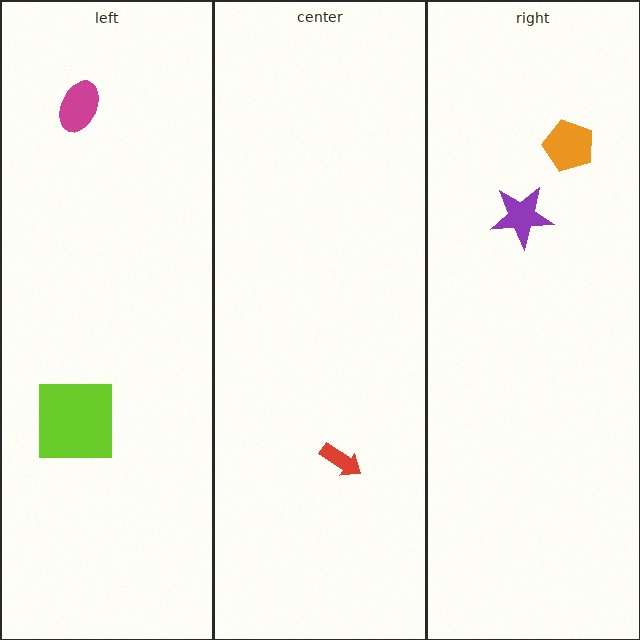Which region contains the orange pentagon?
The right region.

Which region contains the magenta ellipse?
The left region.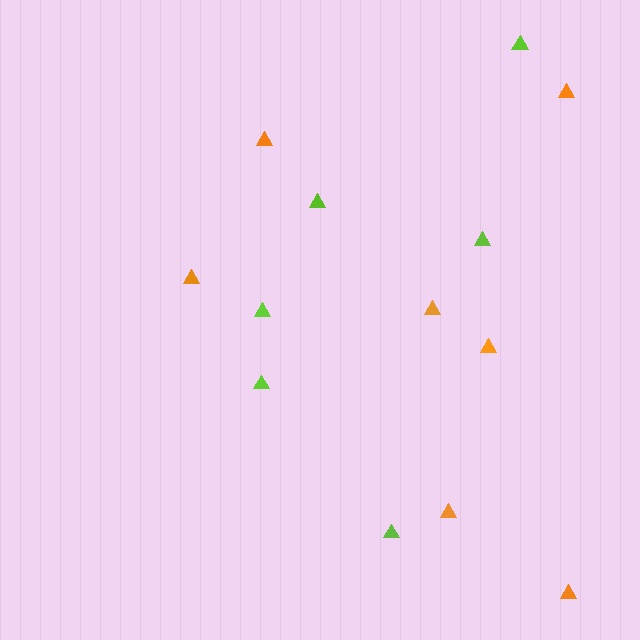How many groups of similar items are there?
There are 2 groups: one group of orange triangles (7) and one group of lime triangles (6).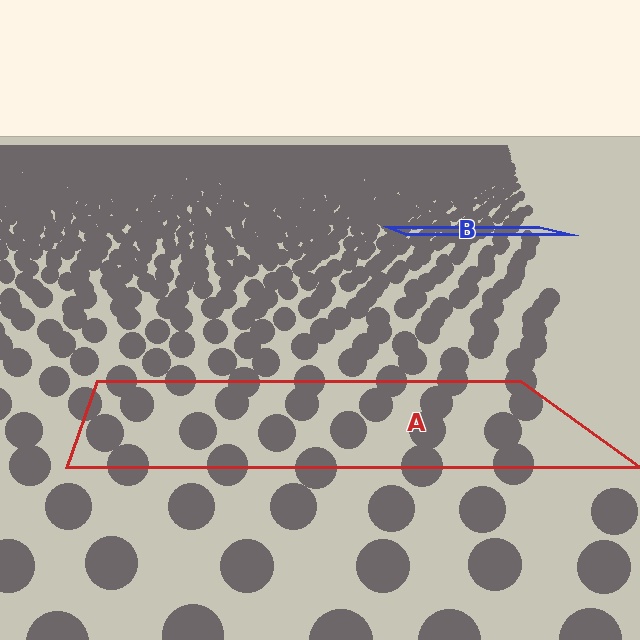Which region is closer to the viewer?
Region A is closer. The texture elements there are larger and more spread out.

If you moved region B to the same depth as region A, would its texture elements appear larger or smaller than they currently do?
They would appear larger. At a closer depth, the same texture elements are projected at a bigger on-screen size.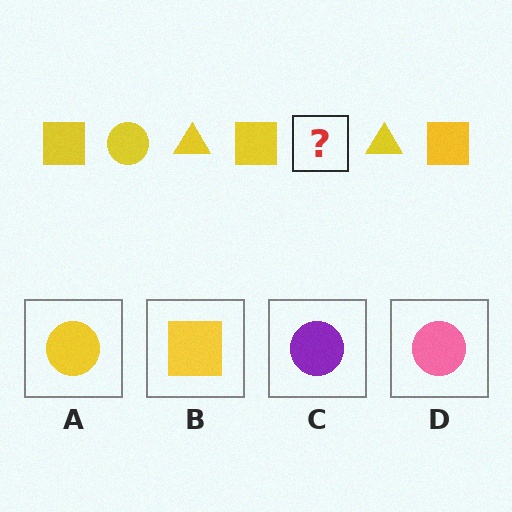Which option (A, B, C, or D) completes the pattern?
A.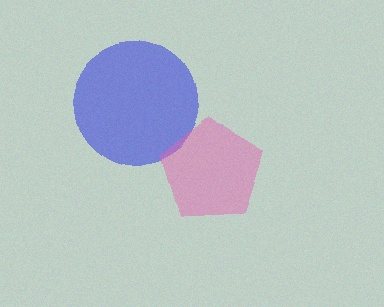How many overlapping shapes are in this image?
There are 2 overlapping shapes in the image.